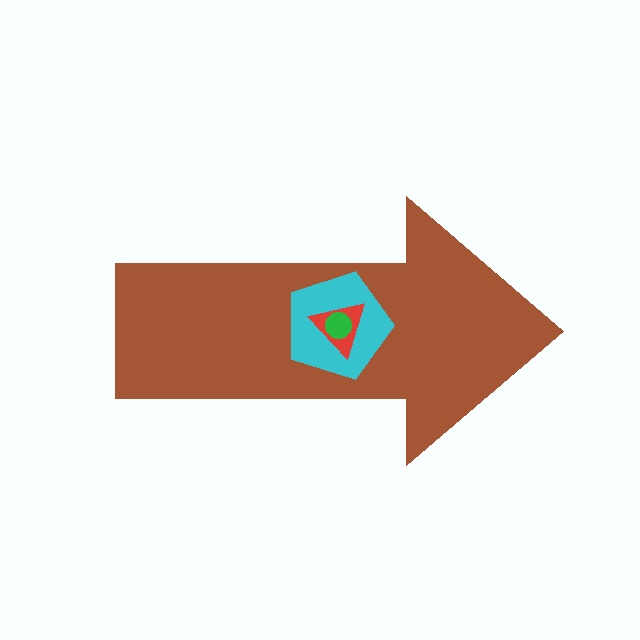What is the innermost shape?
The green circle.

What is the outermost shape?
The brown arrow.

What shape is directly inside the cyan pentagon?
The red triangle.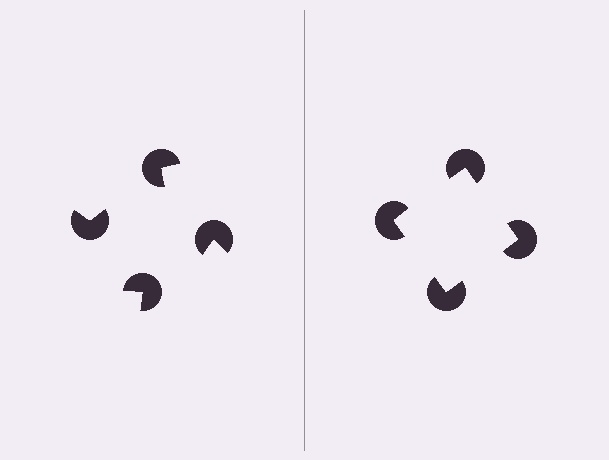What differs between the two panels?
The pac-man discs are positioned identically on both sides; only the wedge orientations differ. On the right they align to a square; on the left they are misaligned.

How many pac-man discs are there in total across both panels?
8 — 4 on each side.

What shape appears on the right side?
An illusory square.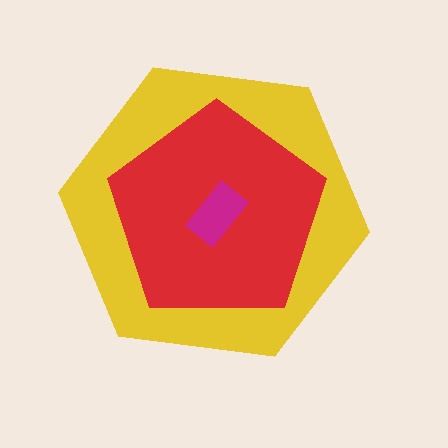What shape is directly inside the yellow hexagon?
The red pentagon.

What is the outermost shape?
The yellow hexagon.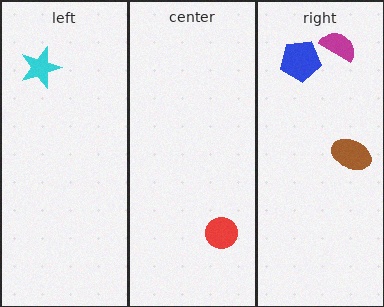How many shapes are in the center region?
1.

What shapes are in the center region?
The red circle.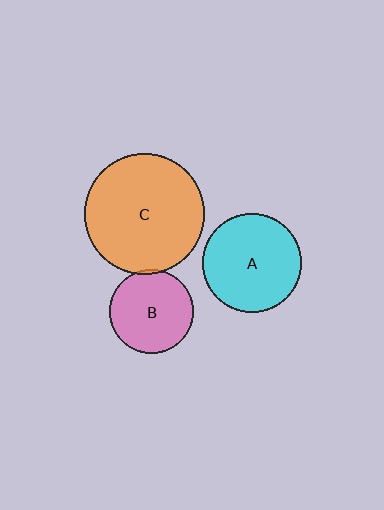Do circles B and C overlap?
Yes.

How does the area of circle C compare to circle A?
Approximately 1.5 times.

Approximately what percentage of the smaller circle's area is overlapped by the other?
Approximately 5%.